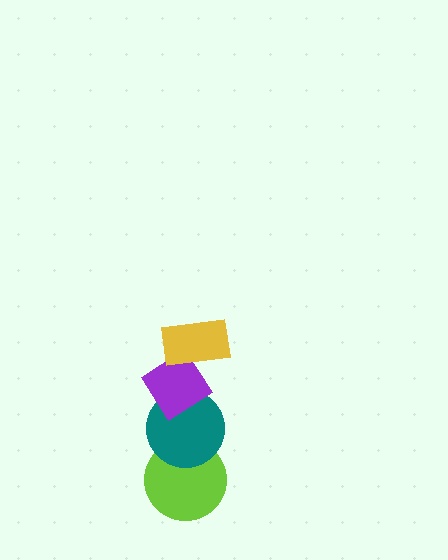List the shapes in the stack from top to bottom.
From top to bottom: the yellow rectangle, the purple diamond, the teal circle, the lime circle.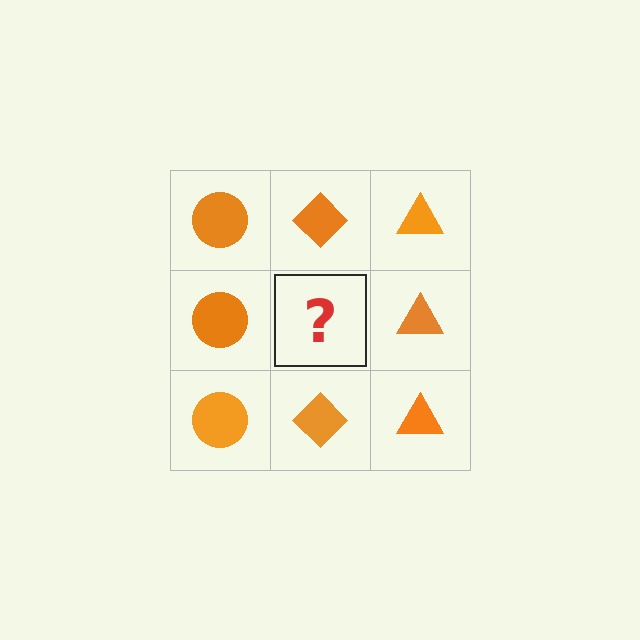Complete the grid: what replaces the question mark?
The question mark should be replaced with an orange diamond.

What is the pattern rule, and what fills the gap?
The rule is that each column has a consistent shape. The gap should be filled with an orange diamond.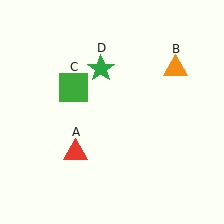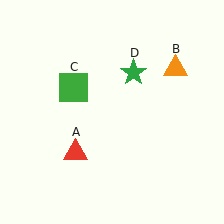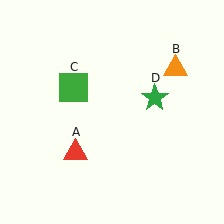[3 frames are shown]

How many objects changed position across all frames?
1 object changed position: green star (object D).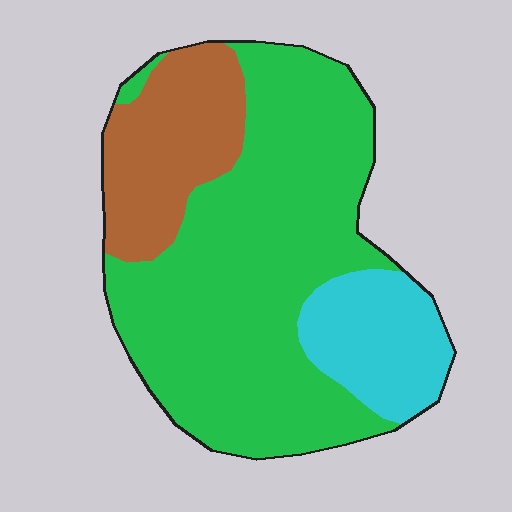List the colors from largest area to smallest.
From largest to smallest: green, brown, cyan.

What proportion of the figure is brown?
Brown takes up about one fifth (1/5) of the figure.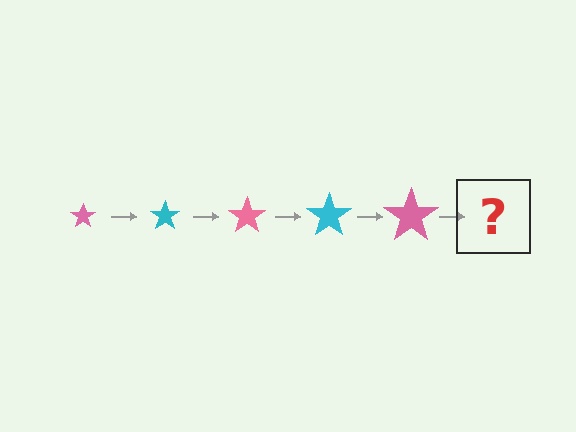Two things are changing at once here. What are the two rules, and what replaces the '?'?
The two rules are that the star grows larger each step and the color cycles through pink and cyan. The '?' should be a cyan star, larger than the previous one.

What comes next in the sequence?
The next element should be a cyan star, larger than the previous one.